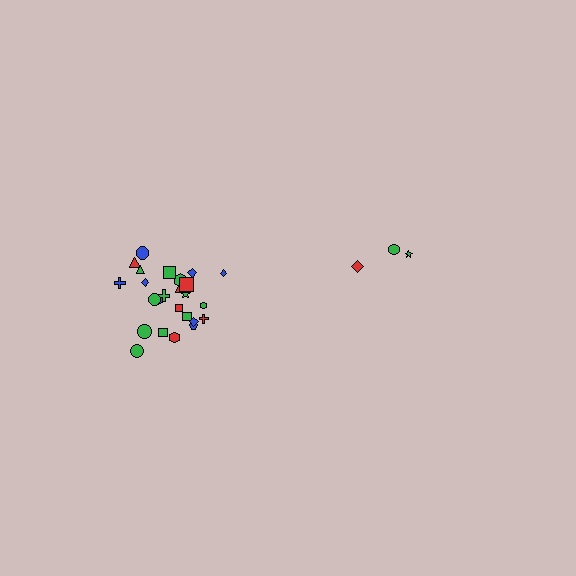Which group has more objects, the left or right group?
The left group.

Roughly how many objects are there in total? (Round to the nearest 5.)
Roughly 30 objects in total.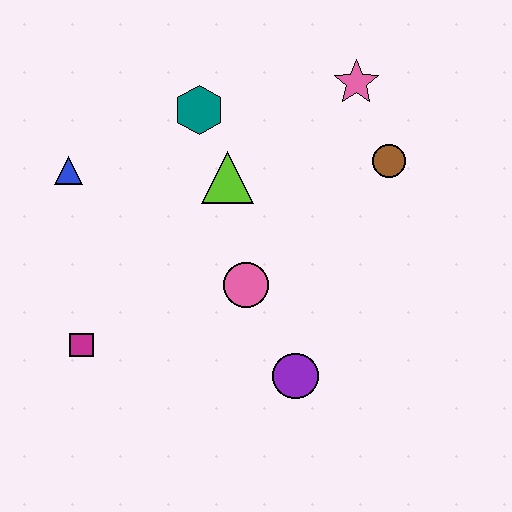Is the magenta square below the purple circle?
No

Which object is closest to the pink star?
The brown circle is closest to the pink star.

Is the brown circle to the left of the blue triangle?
No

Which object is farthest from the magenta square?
The pink star is farthest from the magenta square.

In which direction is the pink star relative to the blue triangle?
The pink star is to the right of the blue triangle.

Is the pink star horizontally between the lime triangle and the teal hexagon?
No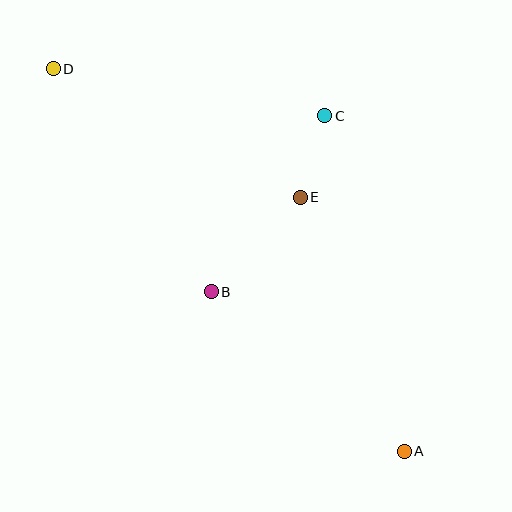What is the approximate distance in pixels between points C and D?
The distance between C and D is approximately 276 pixels.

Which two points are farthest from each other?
Points A and D are farthest from each other.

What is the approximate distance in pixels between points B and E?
The distance between B and E is approximately 130 pixels.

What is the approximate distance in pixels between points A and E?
The distance between A and E is approximately 274 pixels.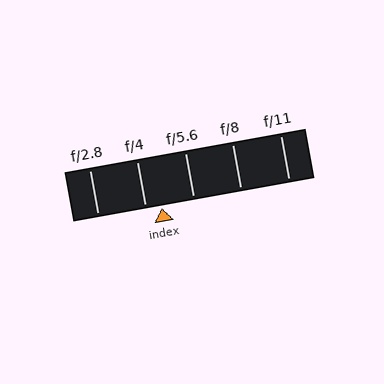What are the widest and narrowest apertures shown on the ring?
The widest aperture shown is f/2.8 and the narrowest is f/11.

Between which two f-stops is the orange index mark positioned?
The index mark is between f/4 and f/5.6.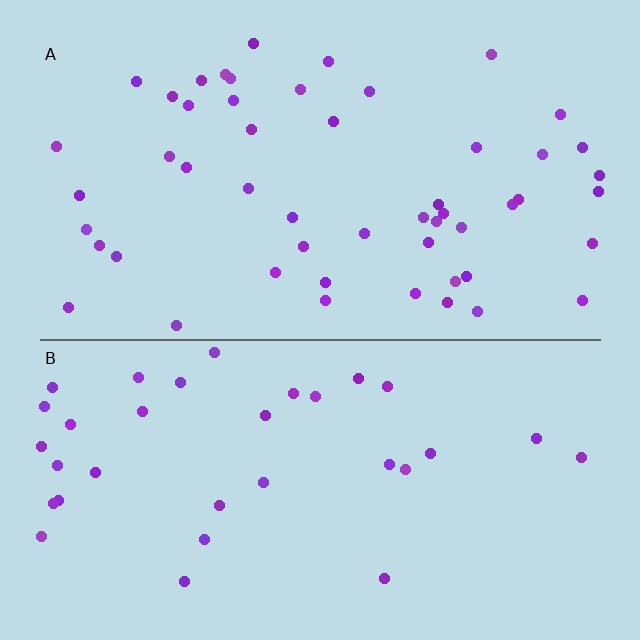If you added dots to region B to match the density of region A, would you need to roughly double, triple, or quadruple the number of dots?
Approximately double.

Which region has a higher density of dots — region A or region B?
A (the top).